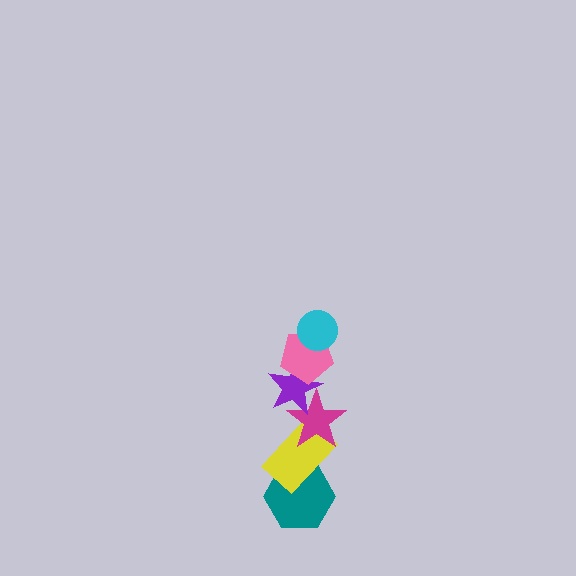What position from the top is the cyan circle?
The cyan circle is 1st from the top.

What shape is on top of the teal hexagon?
The yellow rectangle is on top of the teal hexagon.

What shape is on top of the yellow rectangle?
The magenta star is on top of the yellow rectangle.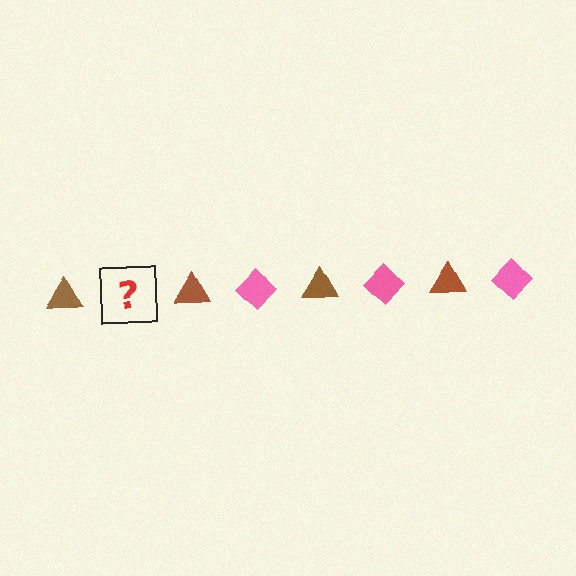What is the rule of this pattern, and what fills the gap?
The rule is that the pattern alternates between brown triangle and pink diamond. The gap should be filled with a pink diamond.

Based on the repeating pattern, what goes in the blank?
The blank should be a pink diamond.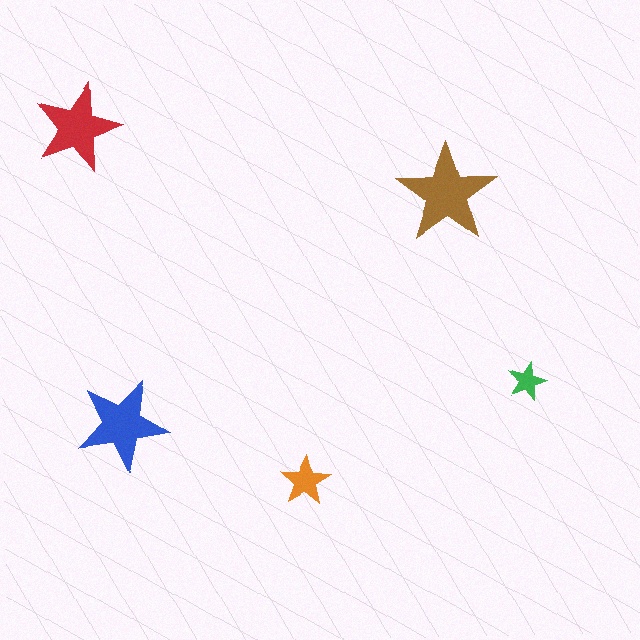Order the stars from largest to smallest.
the brown one, the blue one, the red one, the orange one, the green one.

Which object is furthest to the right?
The green star is rightmost.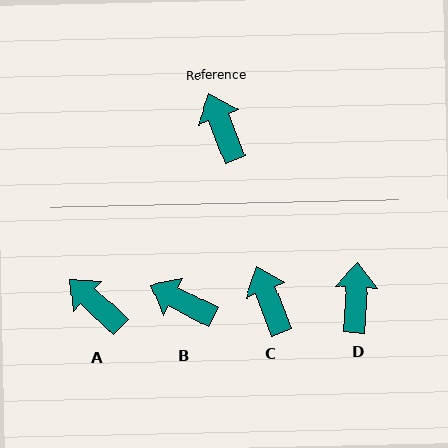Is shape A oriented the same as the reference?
No, it is off by about 26 degrees.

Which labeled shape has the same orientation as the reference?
C.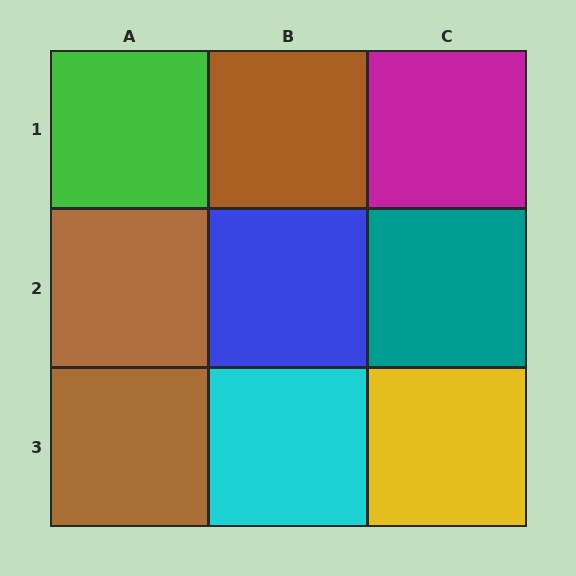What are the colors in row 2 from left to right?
Brown, blue, teal.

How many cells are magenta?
1 cell is magenta.